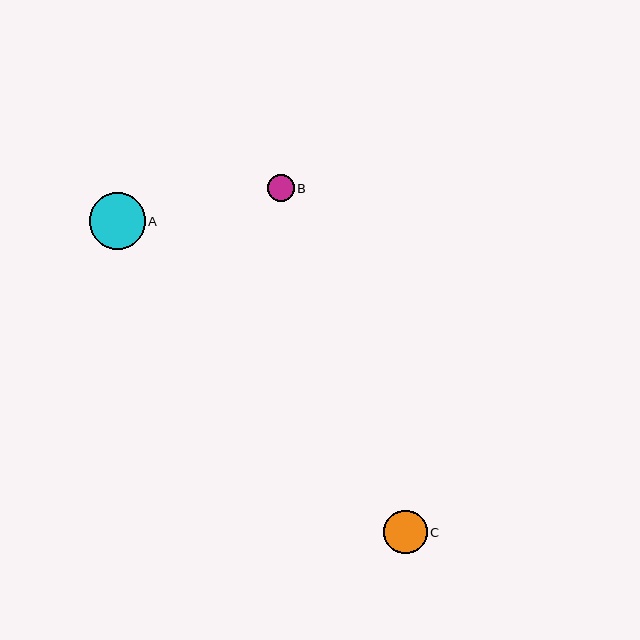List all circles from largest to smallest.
From largest to smallest: A, C, B.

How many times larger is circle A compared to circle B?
Circle A is approximately 2.1 times the size of circle B.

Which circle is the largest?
Circle A is the largest with a size of approximately 56 pixels.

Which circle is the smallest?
Circle B is the smallest with a size of approximately 27 pixels.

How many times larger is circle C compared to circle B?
Circle C is approximately 1.6 times the size of circle B.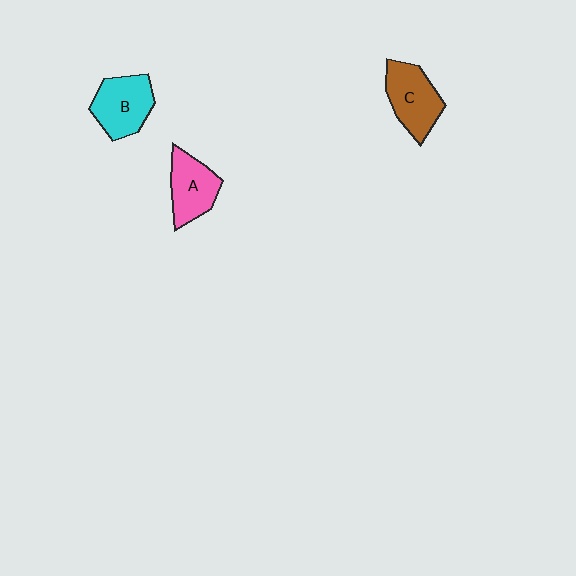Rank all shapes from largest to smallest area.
From largest to smallest: C (brown), B (cyan), A (pink).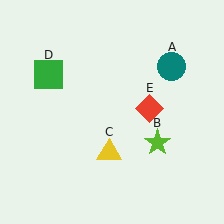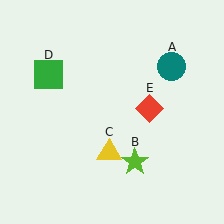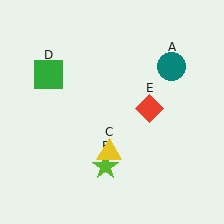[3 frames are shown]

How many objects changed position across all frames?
1 object changed position: lime star (object B).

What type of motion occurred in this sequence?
The lime star (object B) rotated clockwise around the center of the scene.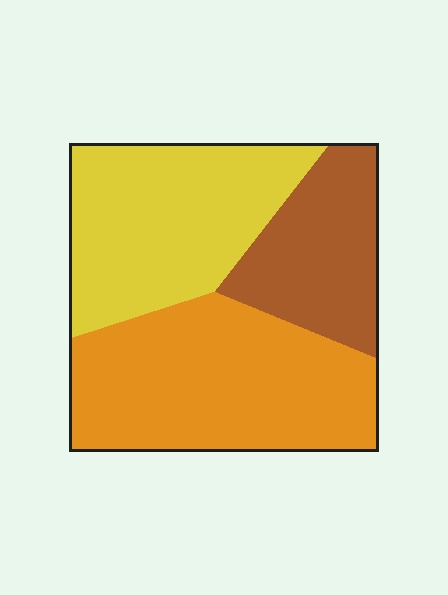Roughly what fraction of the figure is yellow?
Yellow covers around 35% of the figure.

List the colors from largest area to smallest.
From largest to smallest: orange, yellow, brown.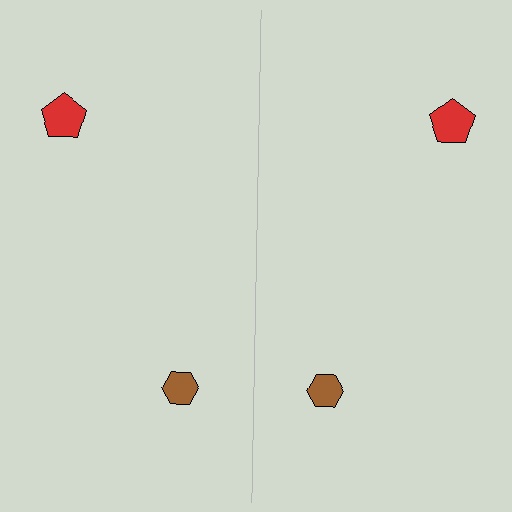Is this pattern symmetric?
Yes, this pattern has bilateral (reflection) symmetry.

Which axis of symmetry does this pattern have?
The pattern has a vertical axis of symmetry running through the center of the image.